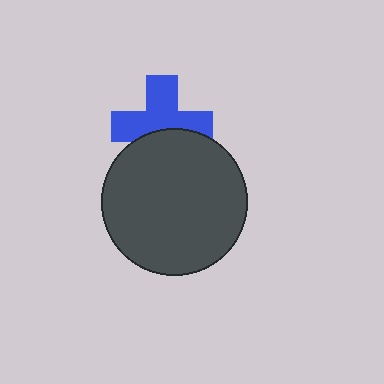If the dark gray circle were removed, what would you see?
You would see the complete blue cross.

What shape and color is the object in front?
The object in front is a dark gray circle.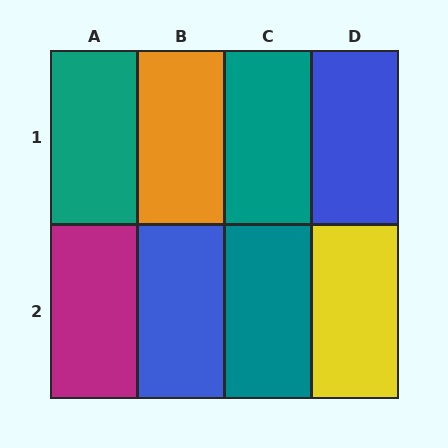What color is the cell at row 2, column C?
Teal.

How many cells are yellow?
1 cell is yellow.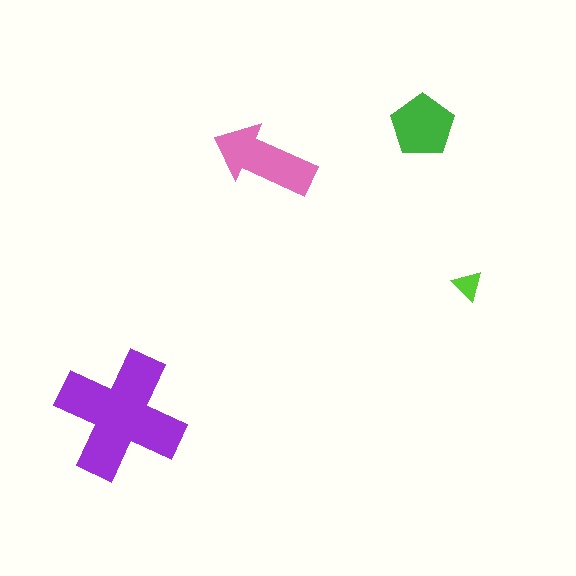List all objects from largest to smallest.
The purple cross, the pink arrow, the green pentagon, the lime triangle.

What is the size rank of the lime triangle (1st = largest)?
4th.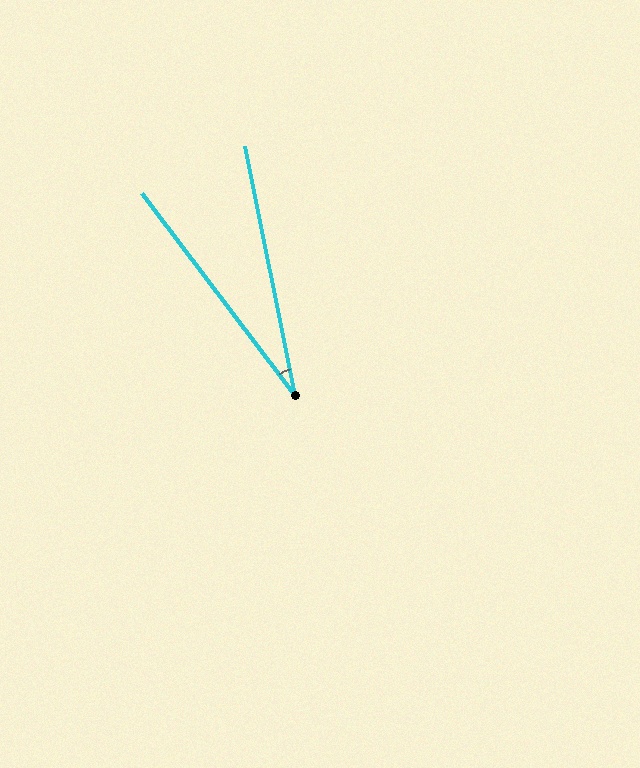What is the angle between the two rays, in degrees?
Approximately 26 degrees.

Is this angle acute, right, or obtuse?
It is acute.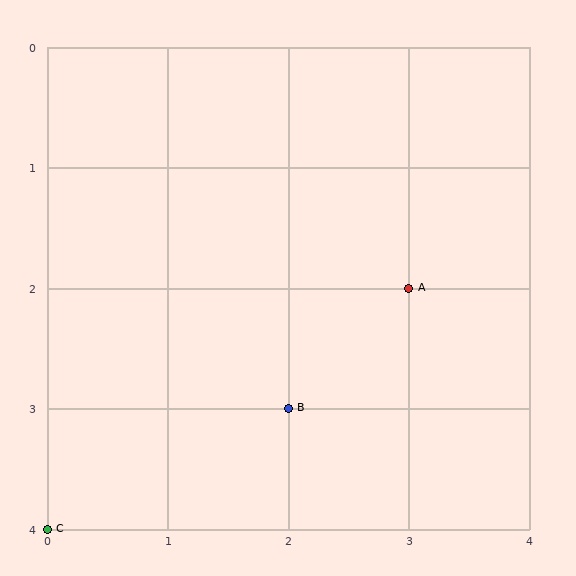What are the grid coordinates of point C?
Point C is at grid coordinates (0, 4).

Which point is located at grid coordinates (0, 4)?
Point C is at (0, 4).